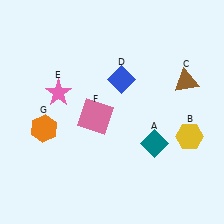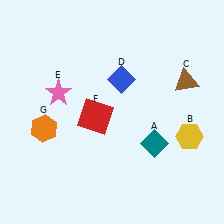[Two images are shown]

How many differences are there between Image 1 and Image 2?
There is 1 difference between the two images.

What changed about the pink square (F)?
In Image 1, F is pink. In Image 2, it changed to red.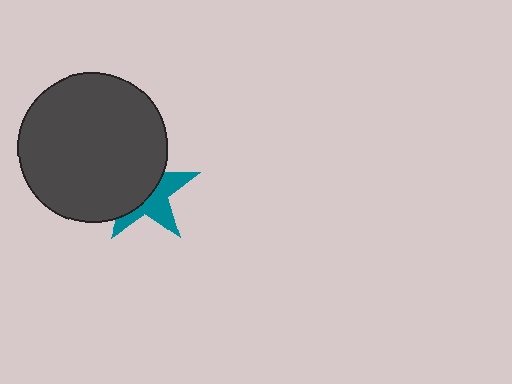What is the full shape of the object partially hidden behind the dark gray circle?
The partially hidden object is a teal star.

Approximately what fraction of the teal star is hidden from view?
Roughly 56% of the teal star is hidden behind the dark gray circle.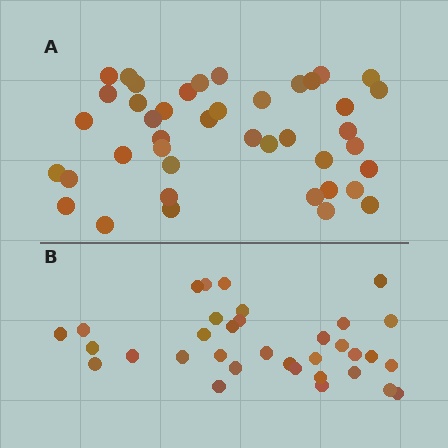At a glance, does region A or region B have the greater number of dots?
Region A (the top region) has more dots.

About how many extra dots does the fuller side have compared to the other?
Region A has roughly 8 or so more dots than region B.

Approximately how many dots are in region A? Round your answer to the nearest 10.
About 40 dots. (The exact count is 42, which rounds to 40.)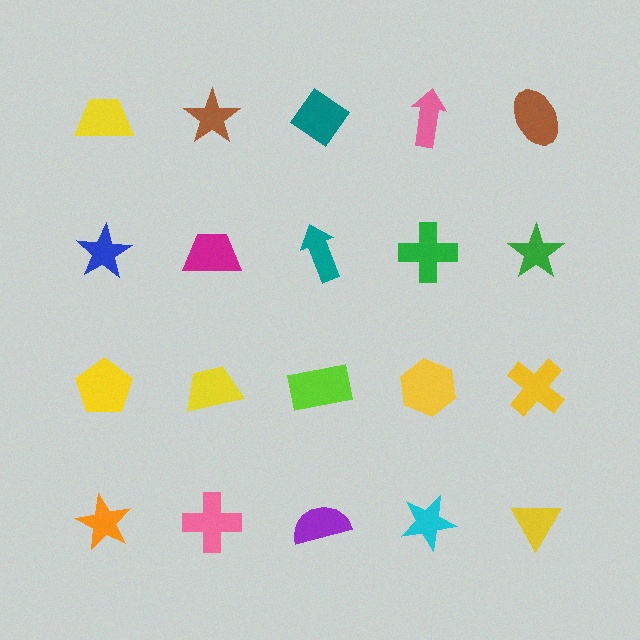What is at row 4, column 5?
A yellow triangle.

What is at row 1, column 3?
A teal diamond.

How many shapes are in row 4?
5 shapes.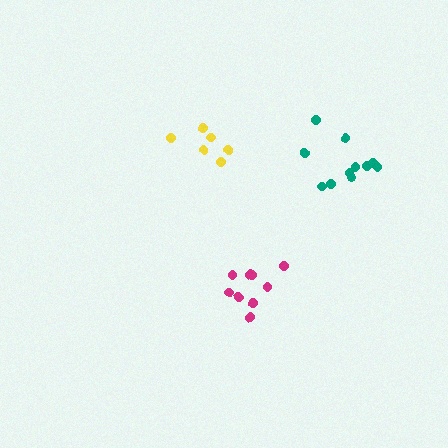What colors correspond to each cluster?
The clusters are colored: teal, magenta, yellow.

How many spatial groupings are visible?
There are 3 spatial groupings.